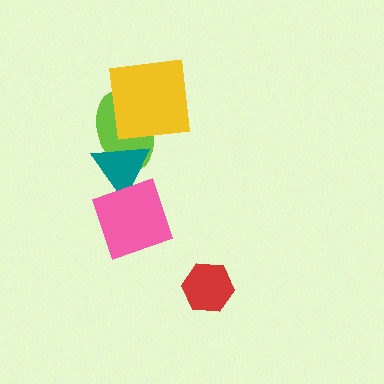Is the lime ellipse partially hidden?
Yes, it is partially covered by another shape.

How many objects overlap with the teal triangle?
2 objects overlap with the teal triangle.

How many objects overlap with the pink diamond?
1 object overlaps with the pink diamond.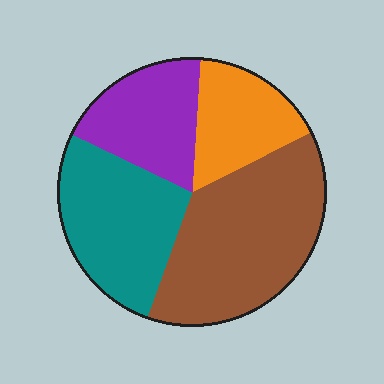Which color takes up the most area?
Brown, at roughly 40%.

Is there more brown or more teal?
Brown.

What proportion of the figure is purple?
Purple takes up between a sixth and a third of the figure.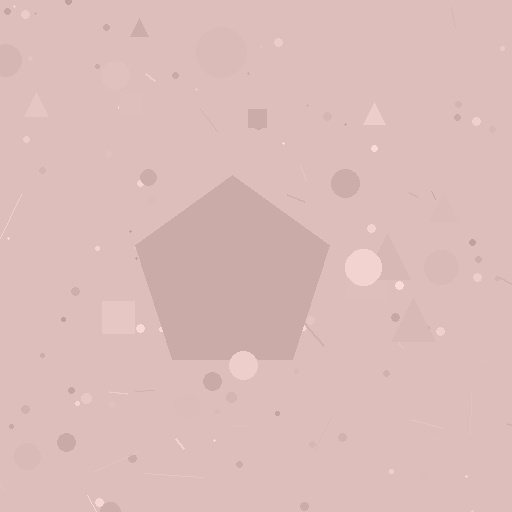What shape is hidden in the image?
A pentagon is hidden in the image.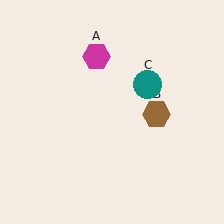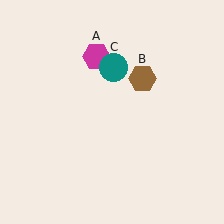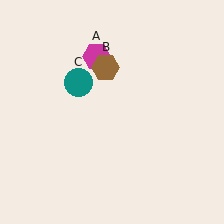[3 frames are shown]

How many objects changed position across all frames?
2 objects changed position: brown hexagon (object B), teal circle (object C).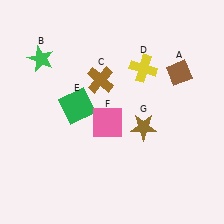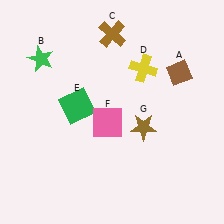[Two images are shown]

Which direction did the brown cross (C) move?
The brown cross (C) moved up.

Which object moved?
The brown cross (C) moved up.